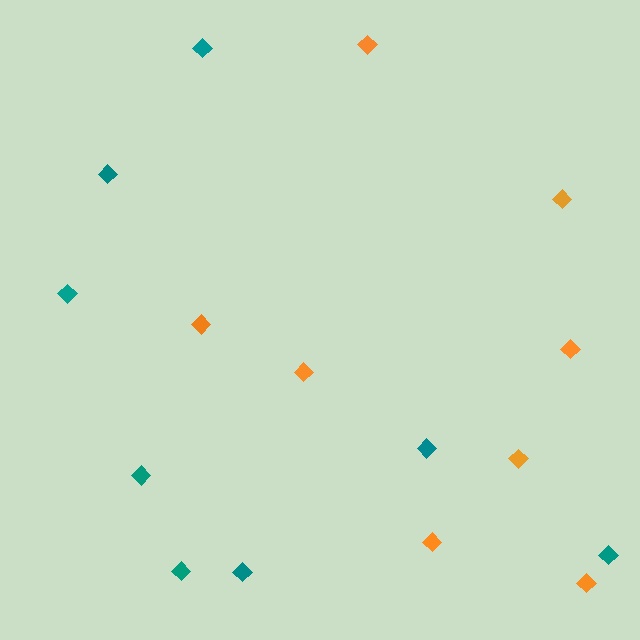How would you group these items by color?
There are 2 groups: one group of orange diamonds (8) and one group of teal diamonds (8).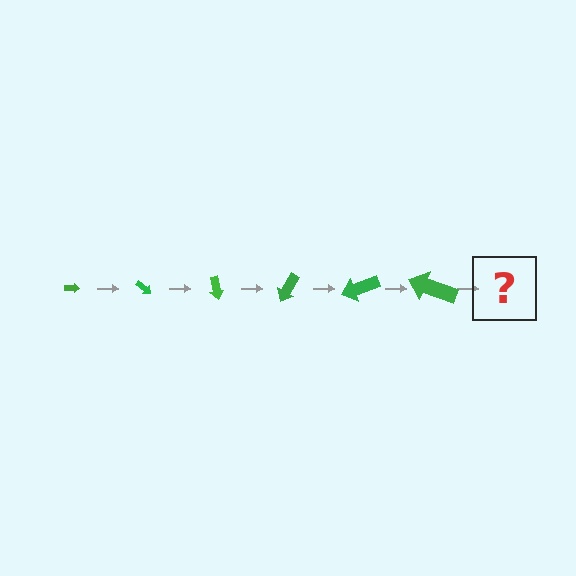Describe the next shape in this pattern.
It should be an arrow, larger than the previous one and rotated 240 degrees from the start.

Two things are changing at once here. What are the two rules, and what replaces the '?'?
The two rules are that the arrow grows larger each step and it rotates 40 degrees each step. The '?' should be an arrow, larger than the previous one and rotated 240 degrees from the start.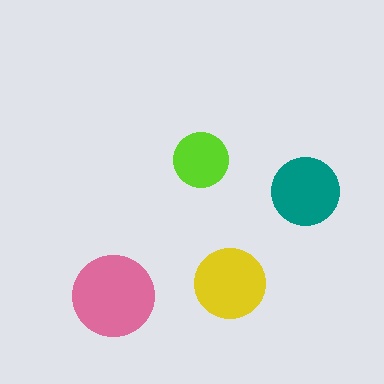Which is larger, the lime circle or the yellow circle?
The yellow one.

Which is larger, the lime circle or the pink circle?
The pink one.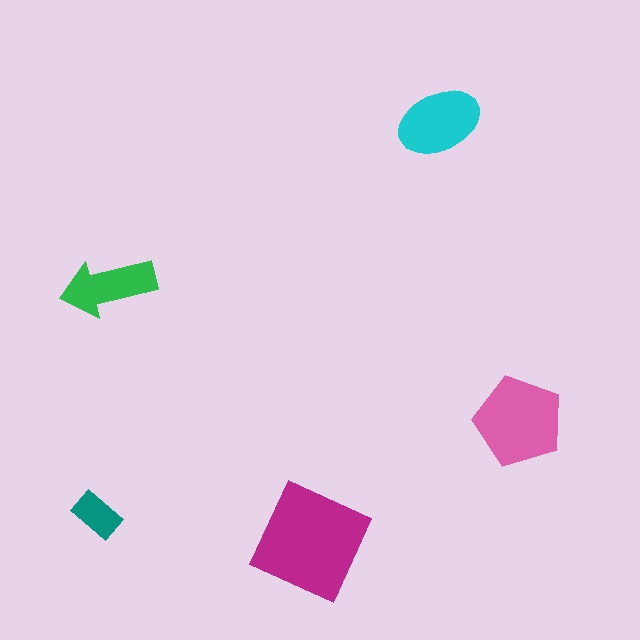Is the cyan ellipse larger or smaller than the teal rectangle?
Larger.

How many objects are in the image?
There are 5 objects in the image.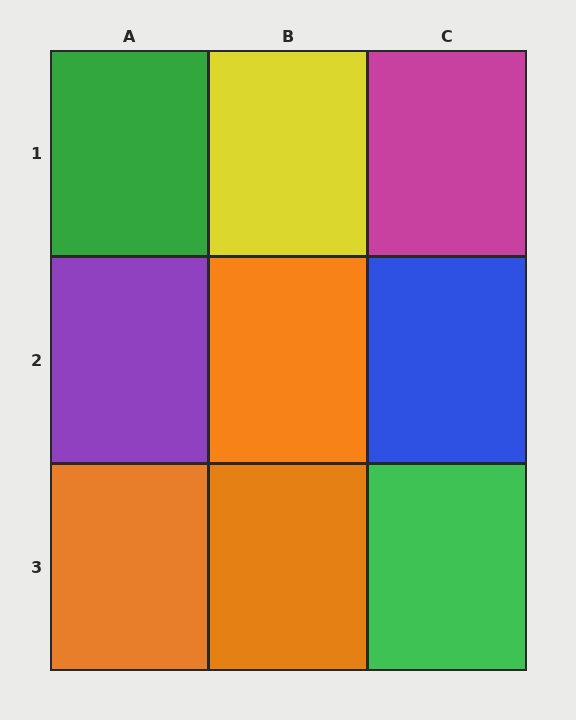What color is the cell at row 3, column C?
Green.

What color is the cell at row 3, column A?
Orange.